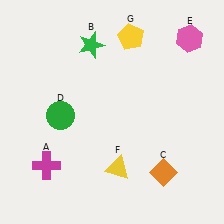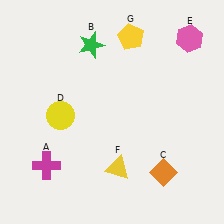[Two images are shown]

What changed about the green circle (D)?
In Image 1, D is green. In Image 2, it changed to yellow.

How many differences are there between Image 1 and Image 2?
There is 1 difference between the two images.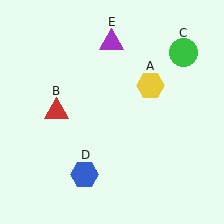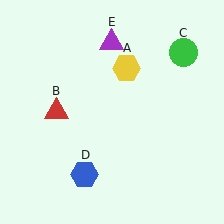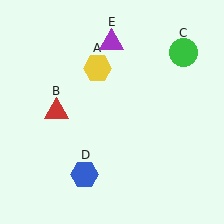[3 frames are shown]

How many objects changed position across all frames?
1 object changed position: yellow hexagon (object A).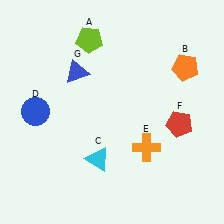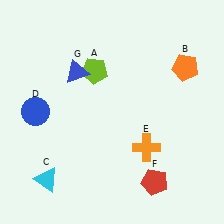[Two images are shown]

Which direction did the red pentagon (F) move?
The red pentagon (F) moved down.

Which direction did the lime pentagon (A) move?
The lime pentagon (A) moved down.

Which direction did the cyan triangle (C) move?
The cyan triangle (C) moved left.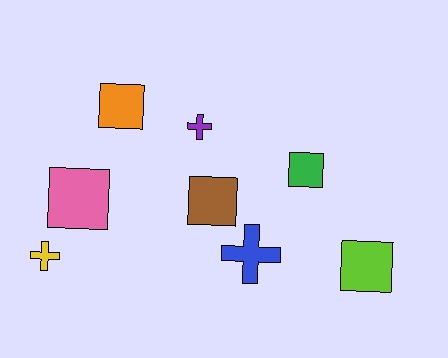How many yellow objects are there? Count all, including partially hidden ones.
There is 1 yellow object.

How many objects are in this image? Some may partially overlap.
There are 8 objects.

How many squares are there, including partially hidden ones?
There are 5 squares.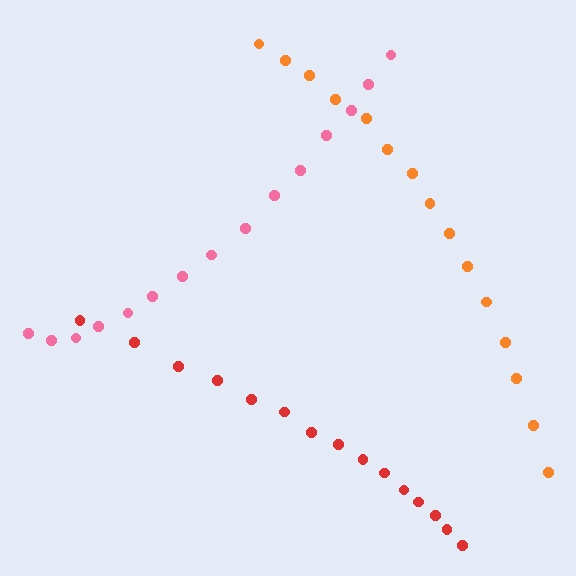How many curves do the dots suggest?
There are 3 distinct paths.